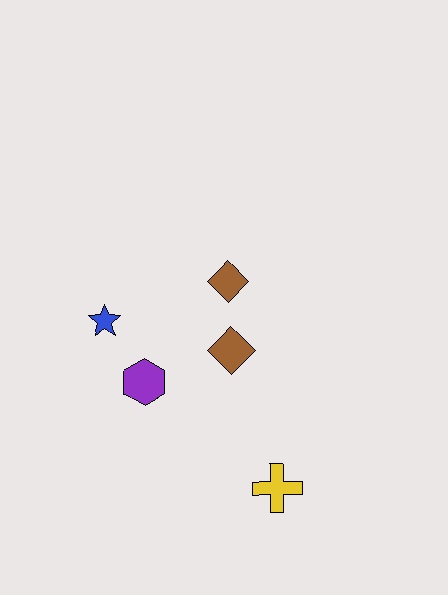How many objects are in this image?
There are 5 objects.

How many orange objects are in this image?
There are no orange objects.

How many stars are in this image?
There is 1 star.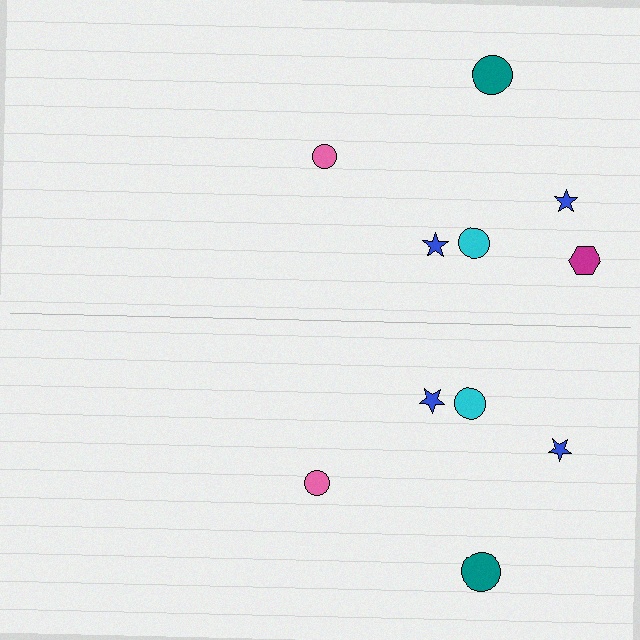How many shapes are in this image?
There are 11 shapes in this image.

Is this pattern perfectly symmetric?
No, the pattern is not perfectly symmetric. A magenta hexagon is missing from the bottom side.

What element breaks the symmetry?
A magenta hexagon is missing from the bottom side.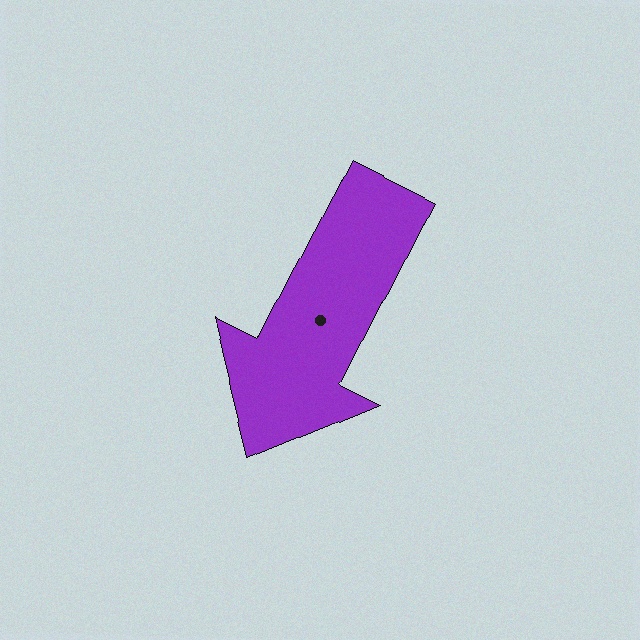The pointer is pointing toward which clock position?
Roughly 7 o'clock.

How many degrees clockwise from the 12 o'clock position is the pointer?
Approximately 207 degrees.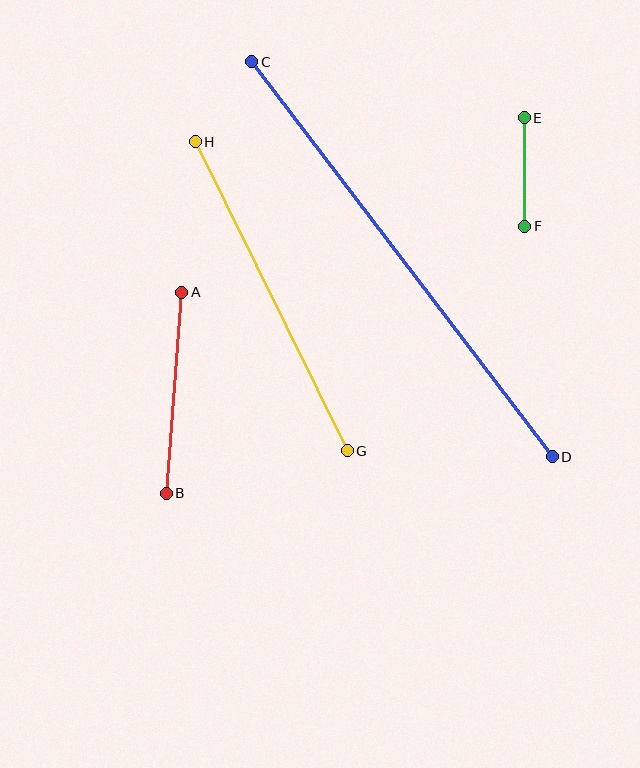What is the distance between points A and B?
The distance is approximately 202 pixels.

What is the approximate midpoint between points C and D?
The midpoint is at approximately (402, 259) pixels.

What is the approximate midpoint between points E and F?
The midpoint is at approximately (524, 172) pixels.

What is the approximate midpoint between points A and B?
The midpoint is at approximately (174, 393) pixels.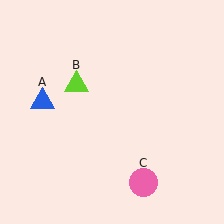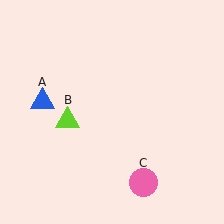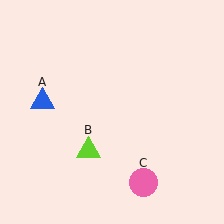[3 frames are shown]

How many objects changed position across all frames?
1 object changed position: lime triangle (object B).